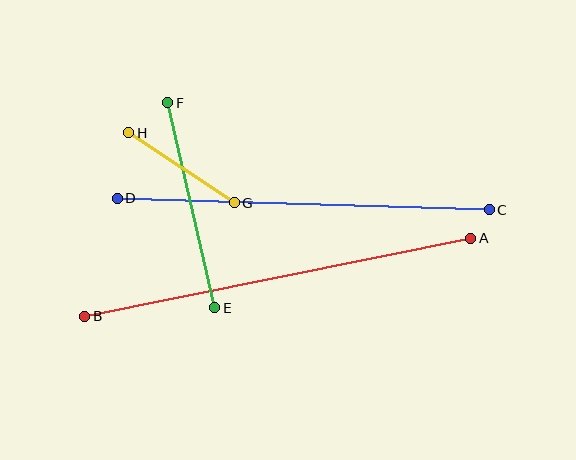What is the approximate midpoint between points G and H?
The midpoint is at approximately (181, 168) pixels.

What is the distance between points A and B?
The distance is approximately 394 pixels.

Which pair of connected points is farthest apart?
Points A and B are farthest apart.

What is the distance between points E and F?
The distance is approximately 210 pixels.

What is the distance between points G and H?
The distance is approximately 127 pixels.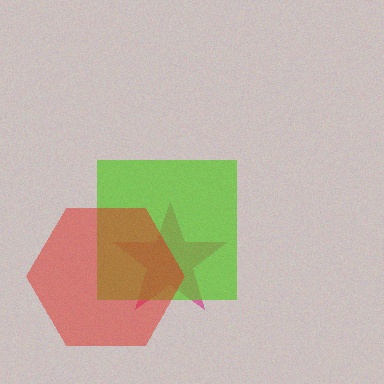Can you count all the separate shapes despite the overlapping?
Yes, there are 3 separate shapes.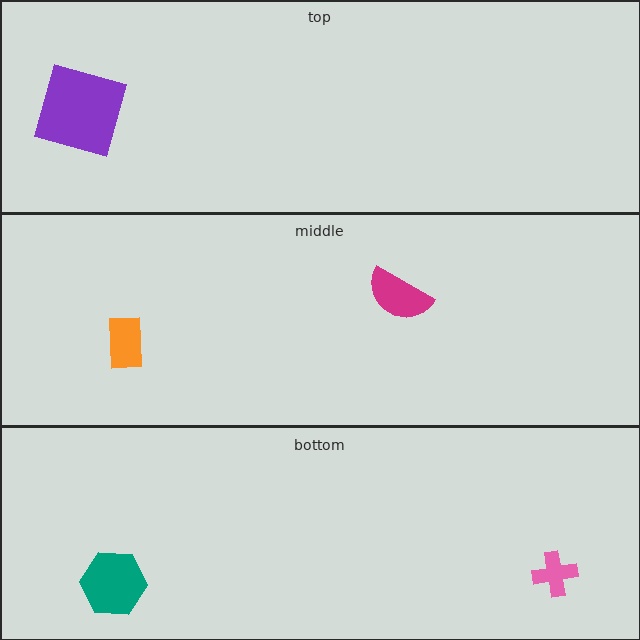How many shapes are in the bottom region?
2.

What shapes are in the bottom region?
The teal hexagon, the pink cross.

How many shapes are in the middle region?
2.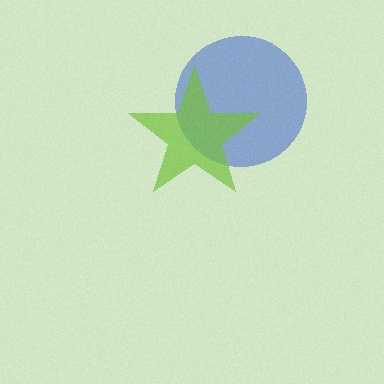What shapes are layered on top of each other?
The layered shapes are: a blue circle, a lime star.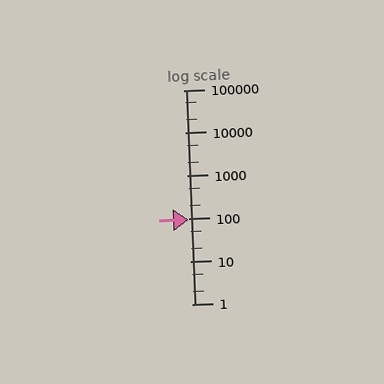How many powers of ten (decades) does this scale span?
The scale spans 5 decades, from 1 to 100000.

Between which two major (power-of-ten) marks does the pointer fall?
The pointer is between 10 and 100.